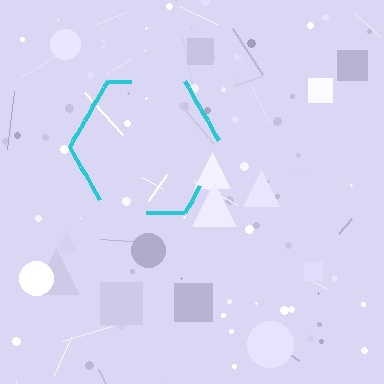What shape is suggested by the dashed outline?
The dashed outline suggests a hexagon.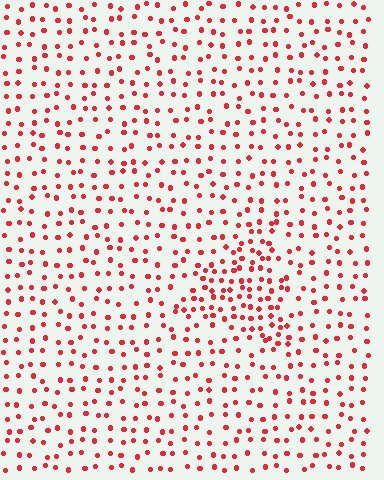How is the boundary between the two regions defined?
The boundary is defined by a change in element density (approximately 1.8x ratio). All elements are the same color, size, and shape.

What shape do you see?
I see a triangle.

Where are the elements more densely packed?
The elements are more densely packed inside the triangle boundary.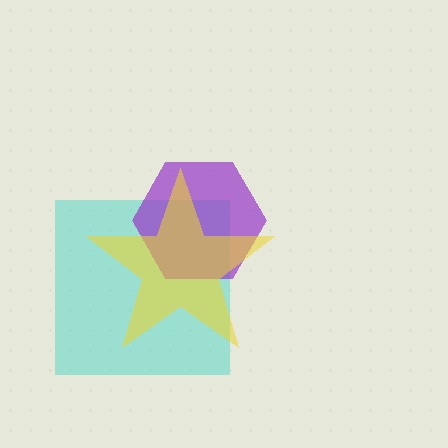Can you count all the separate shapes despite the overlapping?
Yes, there are 3 separate shapes.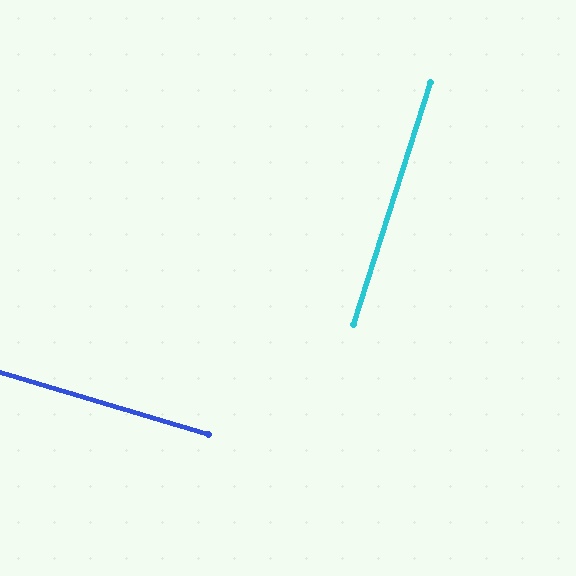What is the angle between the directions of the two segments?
Approximately 89 degrees.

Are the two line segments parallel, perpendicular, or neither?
Perpendicular — they meet at approximately 89°.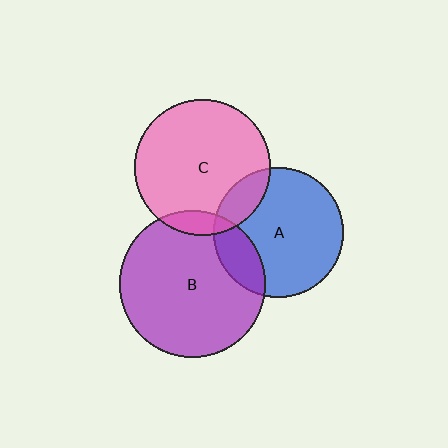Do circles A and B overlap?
Yes.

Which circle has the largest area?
Circle B (purple).